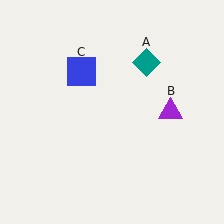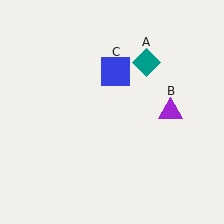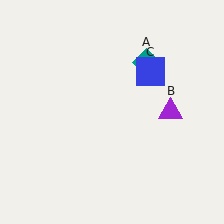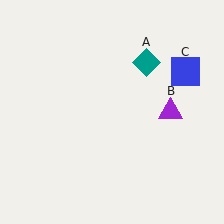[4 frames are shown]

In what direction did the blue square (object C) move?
The blue square (object C) moved right.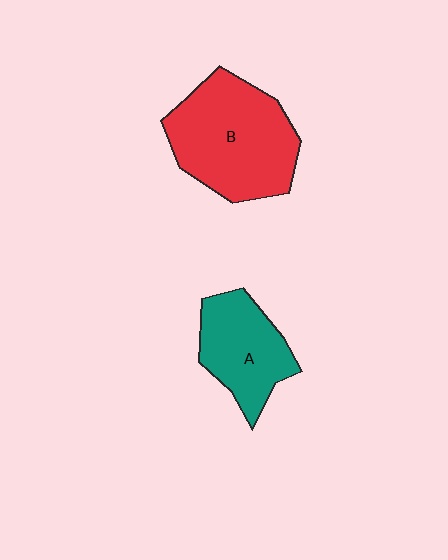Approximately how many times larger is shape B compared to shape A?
Approximately 1.6 times.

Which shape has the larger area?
Shape B (red).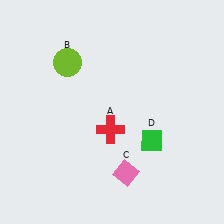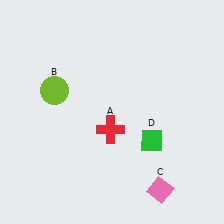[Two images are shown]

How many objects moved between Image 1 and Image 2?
2 objects moved between the two images.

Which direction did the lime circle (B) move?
The lime circle (B) moved down.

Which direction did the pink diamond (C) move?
The pink diamond (C) moved right.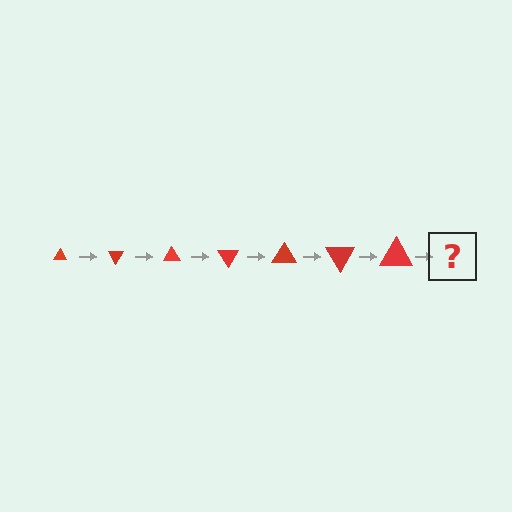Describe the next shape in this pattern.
It should be a triangle, larger than the previous one and rotated 420 degrees from the start.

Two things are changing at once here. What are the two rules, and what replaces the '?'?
The two rules are that the triangle grows larger each step and it rotates 60 degrees each step. The '?' should be a triangle, larger than the previous one and rotated 420 degrees from the start.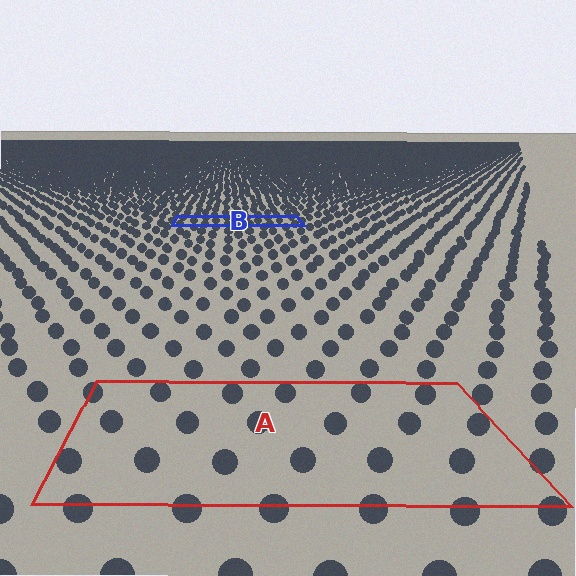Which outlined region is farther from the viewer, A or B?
Region B is farther from the viewer — the texture elements inside it appear smaller and more densely packed.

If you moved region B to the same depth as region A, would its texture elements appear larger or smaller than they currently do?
They would appear larger. At a closer depth, the same texture elements are projected at a bigger on-screen size.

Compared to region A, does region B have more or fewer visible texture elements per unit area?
Region B has more texture elements per unit area — they are packed more densely because it is farther away.